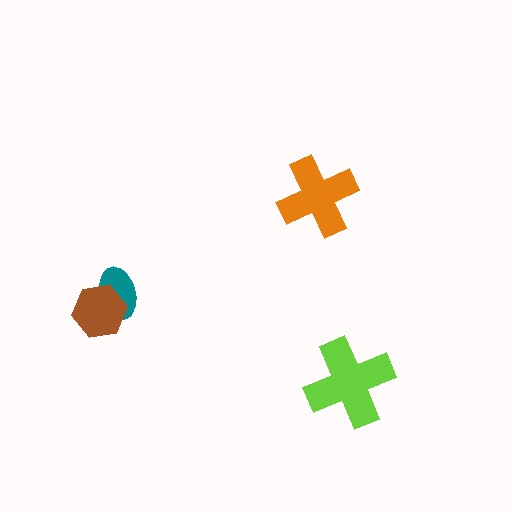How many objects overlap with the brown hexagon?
1 object overlaps with the brown hexagon.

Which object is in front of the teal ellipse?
The brown hexagon is in front of the teal ellipse.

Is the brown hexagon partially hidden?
No, no other shape covers it.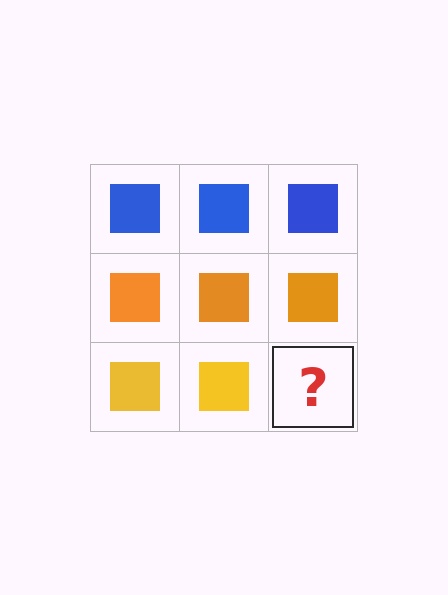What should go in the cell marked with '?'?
The missing cell should contain a yellow square.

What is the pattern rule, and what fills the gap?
The rule is that each row has a consistent color. The gap should be filled with a yellow square.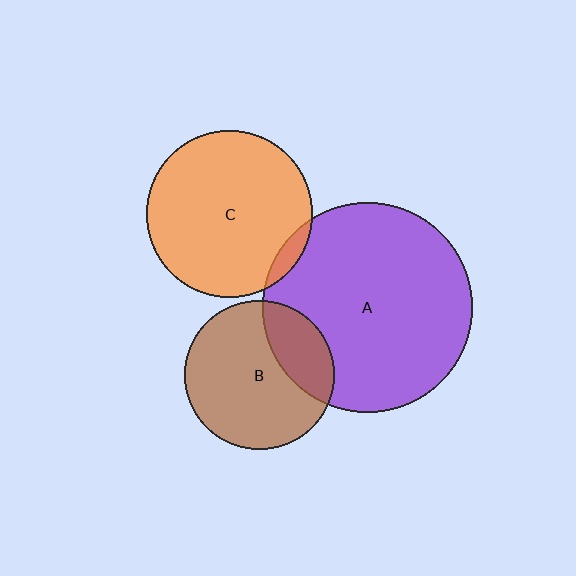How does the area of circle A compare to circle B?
Approximately 2.0 times.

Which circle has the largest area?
Circle A (purple).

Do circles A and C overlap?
Yes.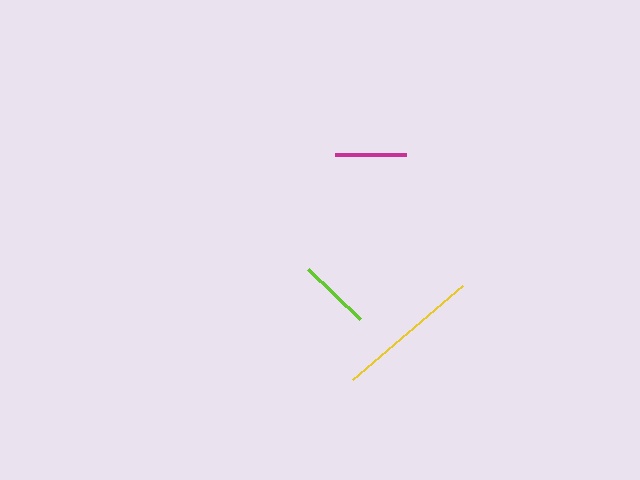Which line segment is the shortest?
The magenta line is the shortest at approximately 71 pixels.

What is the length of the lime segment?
The lime segment is approximately 73 pixels long.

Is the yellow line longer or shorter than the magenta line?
The yellow line is longer than the magenta line.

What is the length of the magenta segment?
The magenta segment is approximately 71 pixels long.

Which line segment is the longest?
The yellow line is the longest at approximately 145 pixels.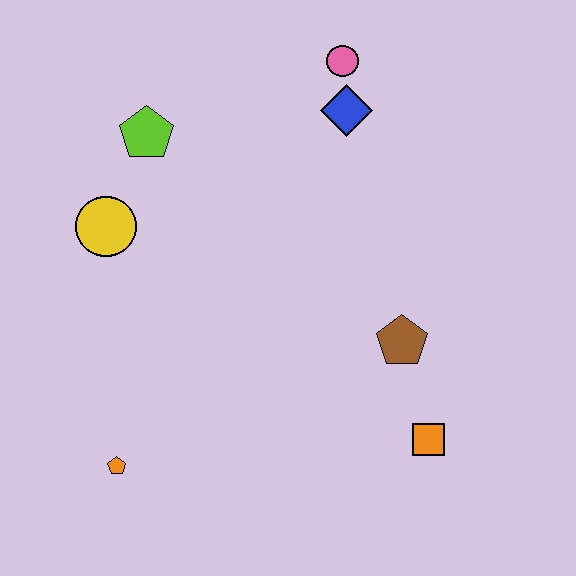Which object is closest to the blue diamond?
The pink circle is closest to the blue diamond.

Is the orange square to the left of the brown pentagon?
No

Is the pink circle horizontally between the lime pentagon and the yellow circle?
No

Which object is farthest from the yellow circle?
The orange square is farthest from the yellow circle.